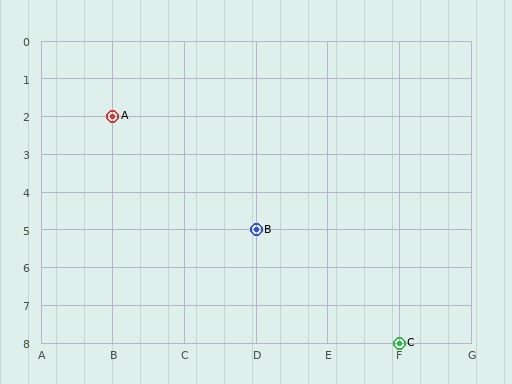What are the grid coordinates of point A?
Point A is at grid coordinates (B, 2).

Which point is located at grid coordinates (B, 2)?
Point A is at (B, 2).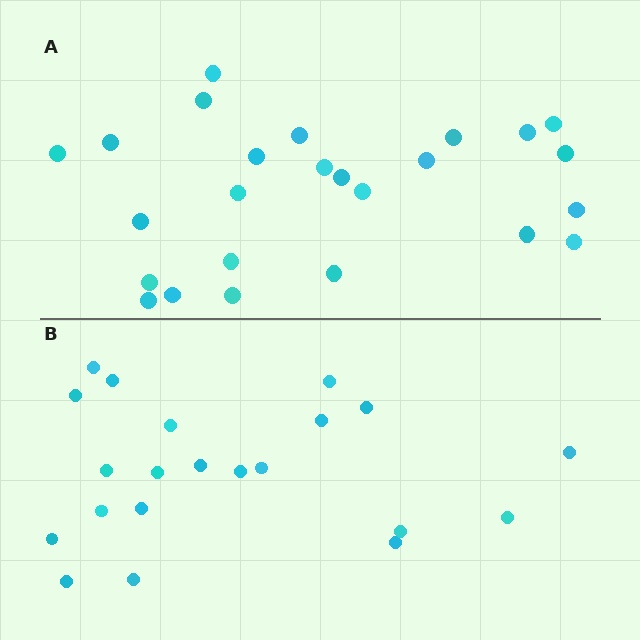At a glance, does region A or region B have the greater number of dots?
Region A (the top region) has more dots.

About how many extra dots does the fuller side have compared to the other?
Region A has about 4 more dots than region B.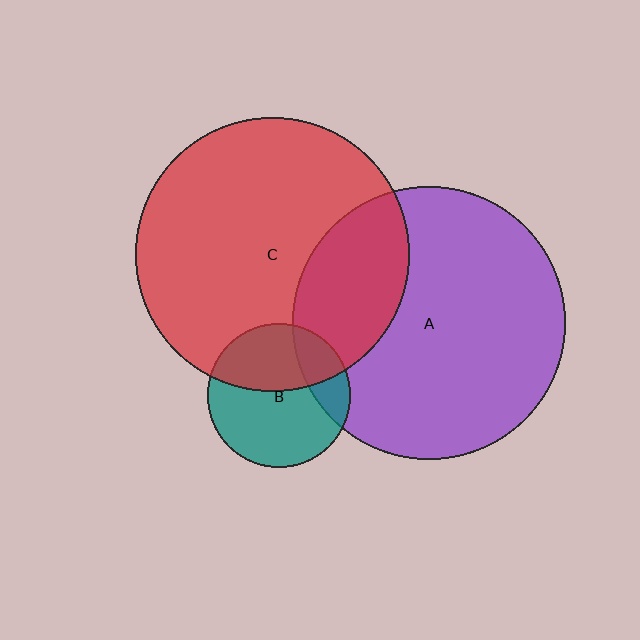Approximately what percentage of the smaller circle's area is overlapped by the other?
Approximately 25%.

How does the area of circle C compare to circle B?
Approximately 3.6 times.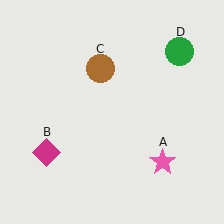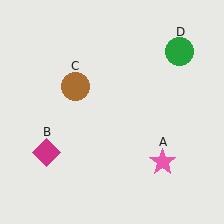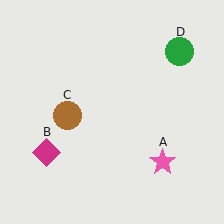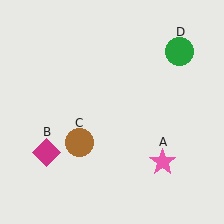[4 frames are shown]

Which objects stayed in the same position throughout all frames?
Pink star (object A) and magenta diamond (object B) and green circle (object D) remained stationary.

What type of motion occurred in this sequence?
The brown circle (object C) rotated counterclockwise around the center of the scene.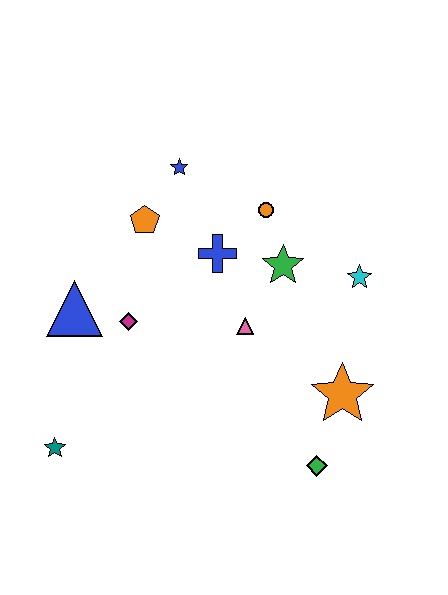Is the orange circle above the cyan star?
Yes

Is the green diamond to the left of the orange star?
Yes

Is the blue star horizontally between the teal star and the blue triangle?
No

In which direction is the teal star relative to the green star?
The teal star is to the left of the green star.